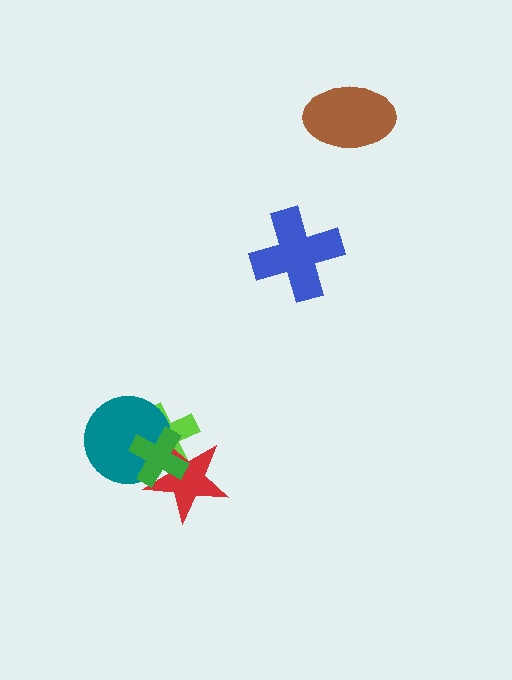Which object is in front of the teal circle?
The green cross is in front of the teal circle.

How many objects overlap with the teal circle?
3 objects overlap with the teal circle.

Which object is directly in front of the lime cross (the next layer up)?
The red star is directly in front of the lime cross.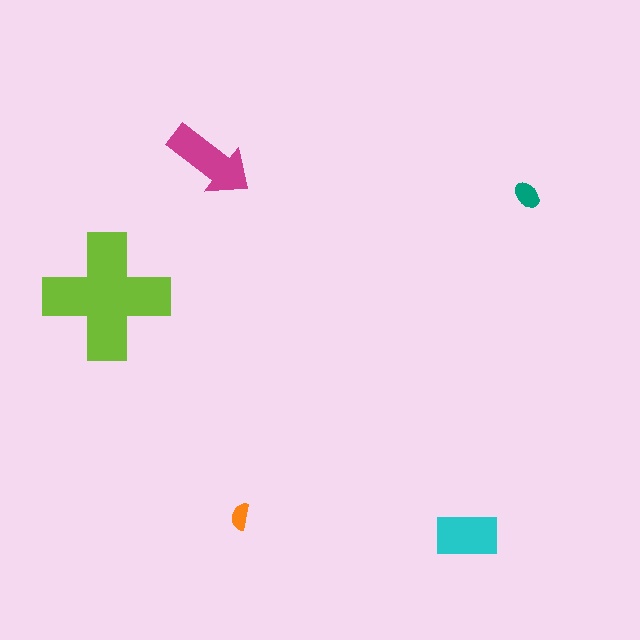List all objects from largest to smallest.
The lime cross, the magenta arrow, the cyan rectangle, the teal ellipse, the orange semicircle.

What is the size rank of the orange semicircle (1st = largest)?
5th.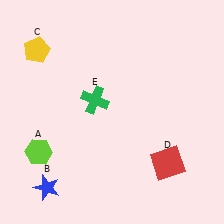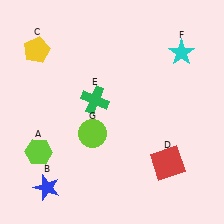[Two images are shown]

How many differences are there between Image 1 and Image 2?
There are 2 differences between the two images.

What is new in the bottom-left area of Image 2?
A lime circle (G) was added in the bottom-left area of Image 2.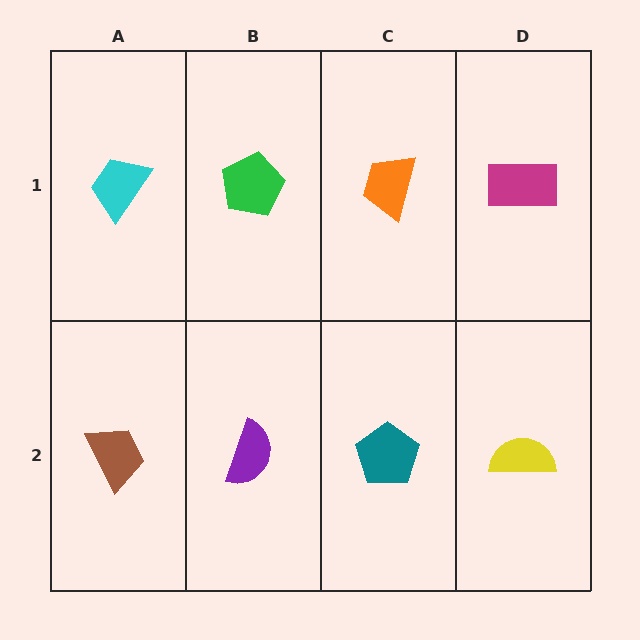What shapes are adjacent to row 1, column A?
A brown trapezoid (row 2, column A), a green pentagon (row 1, column B).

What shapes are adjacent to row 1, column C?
A teal pentagon (row 2, column C), a green pentagon (row 1, column B), a magenta rectangle (row 1, column D).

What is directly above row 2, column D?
A magenta rectangle.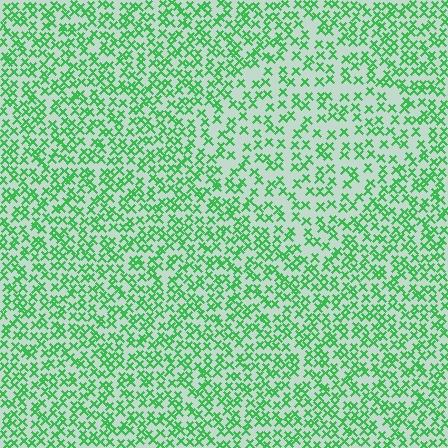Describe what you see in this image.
The image contains small green elements arranged at two different densities. A diamond-shaped region is visible where the elements are less densely packed than the surrounding area.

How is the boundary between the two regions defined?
The boundary is defined by a change in element density (approximately 1.7x ratio). All elements are the same color, size, and shape.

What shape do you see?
I see a diamond.